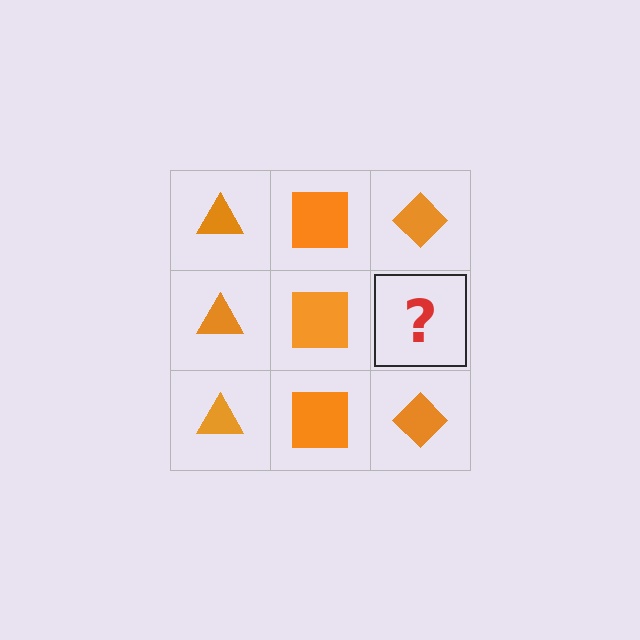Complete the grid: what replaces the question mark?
The question mark should be replaced with an orange diamond.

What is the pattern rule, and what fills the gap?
The rule is that each column has a consistent shape. The gap should be filled with an orange diamond.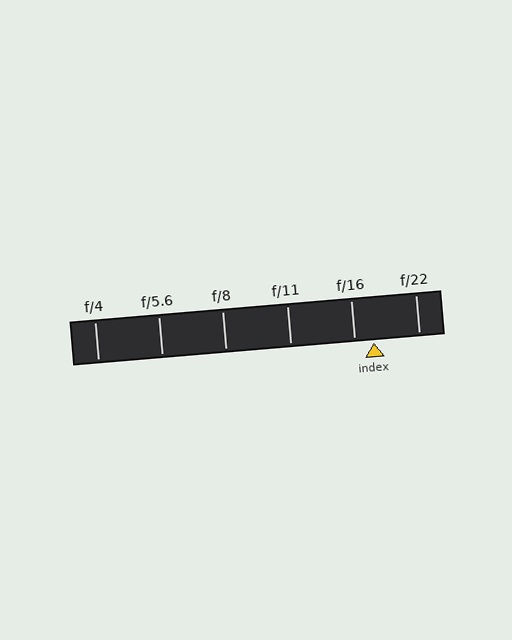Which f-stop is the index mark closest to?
The index mark is closest to f/16.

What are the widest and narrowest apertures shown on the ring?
The widest aperture shown is f/4 and the narrowest is f/22.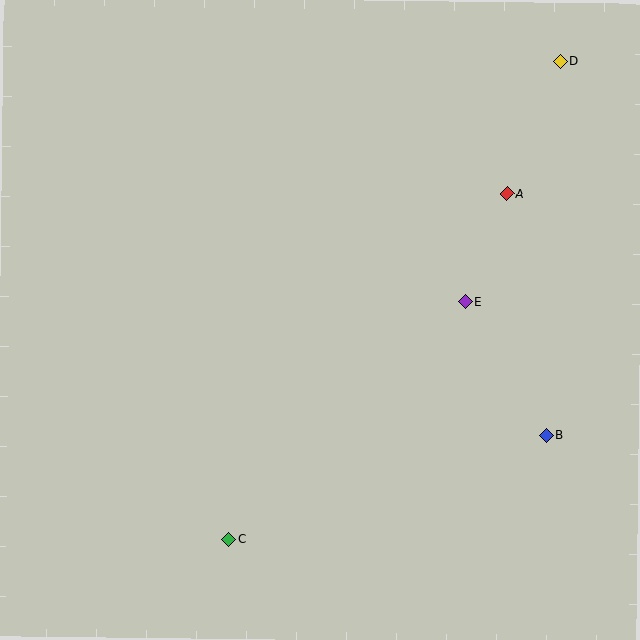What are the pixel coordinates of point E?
Point E is at (466, 302).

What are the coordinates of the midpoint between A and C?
The midpoint between A and C is at (368, 367).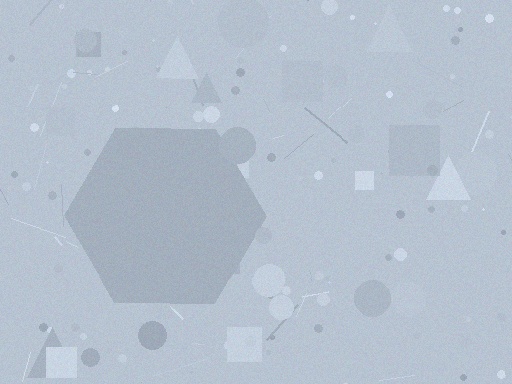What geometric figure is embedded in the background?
A hexagon is embedded in the background.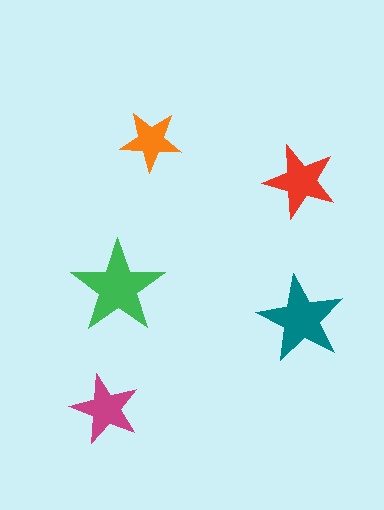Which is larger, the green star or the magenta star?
The green one.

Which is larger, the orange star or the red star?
The red one.